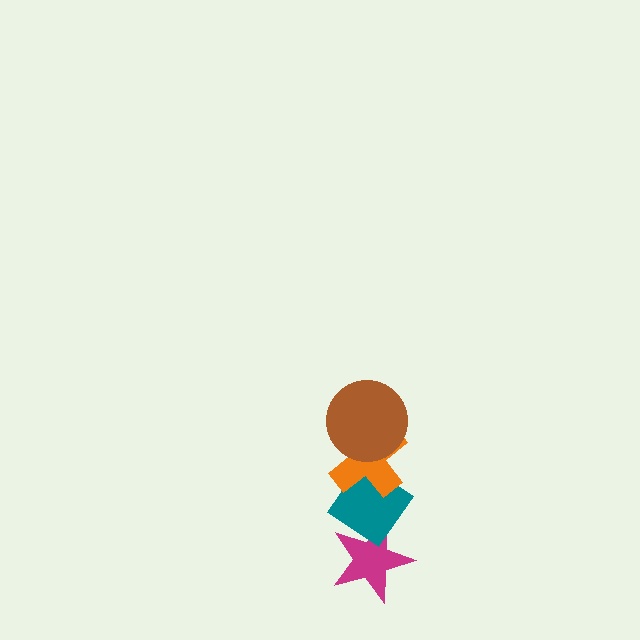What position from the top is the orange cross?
The orange cross is 2nd from the top.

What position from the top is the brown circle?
The brown circle is 1st from the top.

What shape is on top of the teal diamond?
The orange cross is on top of the teal diamond.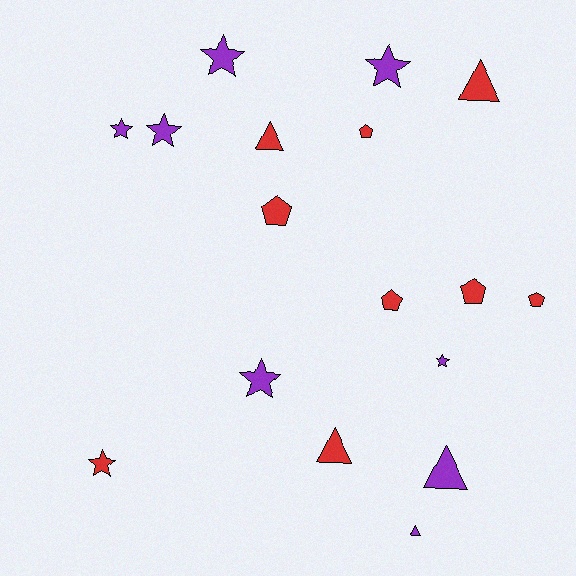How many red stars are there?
There is 1 red star.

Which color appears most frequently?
Red, with 9 objects.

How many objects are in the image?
There are 17 objects.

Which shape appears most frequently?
Star, with 7 objects.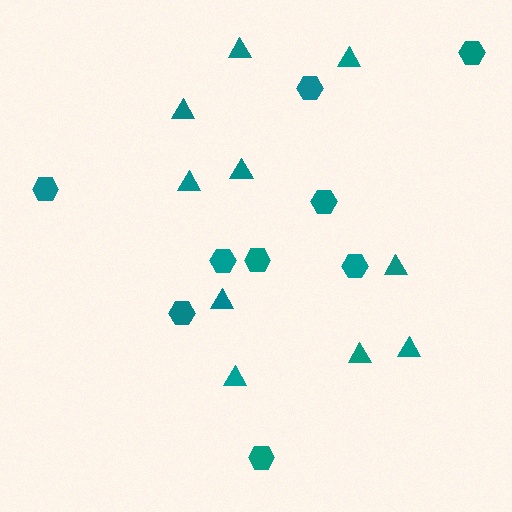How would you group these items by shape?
There are 2 groups: one group of triangles (10) and one group of hexagons (9).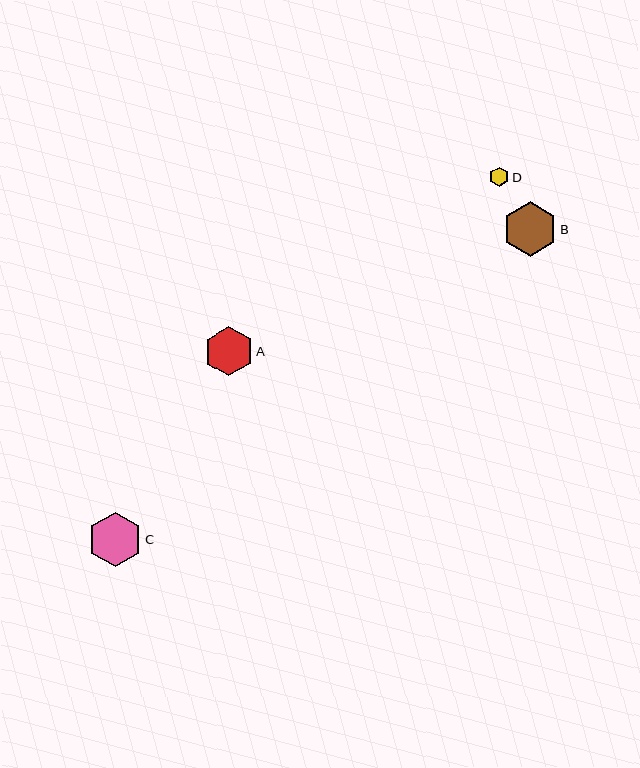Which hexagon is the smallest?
Hexagon D is the smallest with a size of approximately 19 pixels.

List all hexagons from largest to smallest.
From largest to smallest: B, C, A, D.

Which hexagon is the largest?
Hexagon B is the largest with a size of approximately 55 pixels.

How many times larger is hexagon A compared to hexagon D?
Hexagon A is approximately 2.6 times the size of hexagon D.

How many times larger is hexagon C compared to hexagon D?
Hexagon C is approximately 2.8 times the size of hexagon D.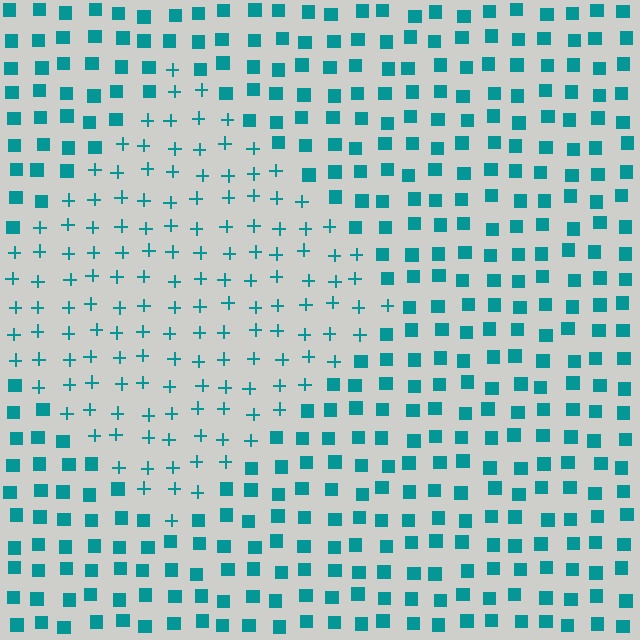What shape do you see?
I see a diamond.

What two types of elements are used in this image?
The image uses plus signs inside the diamond region and squares outside it.